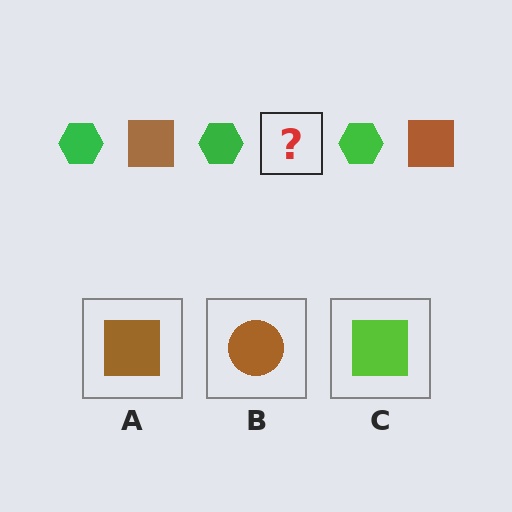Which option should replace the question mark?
Option A.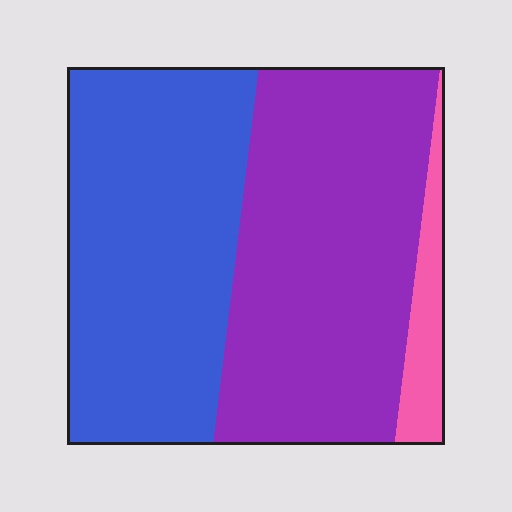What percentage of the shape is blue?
Blue covers about 45% of the shape.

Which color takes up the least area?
Pink, at roughly 5%.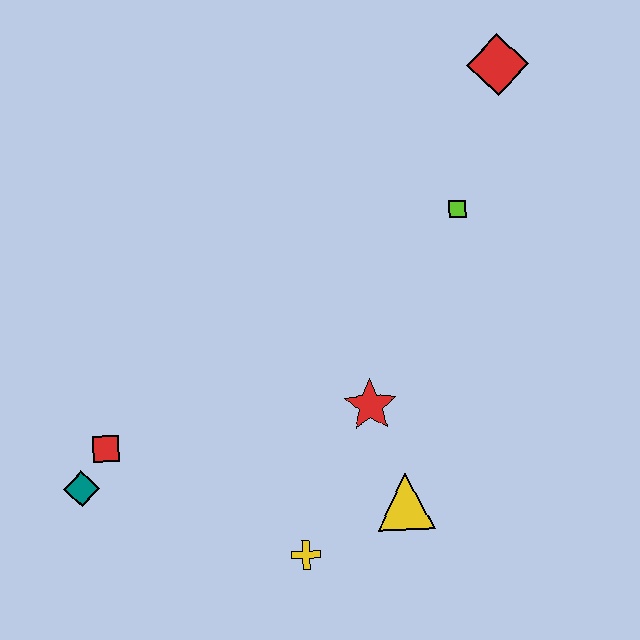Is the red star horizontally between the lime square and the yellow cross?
Yes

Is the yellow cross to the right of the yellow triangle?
No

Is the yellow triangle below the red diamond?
Yes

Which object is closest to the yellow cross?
The yellow triangle is closest to the yellow cross.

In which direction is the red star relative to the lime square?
The red star is below the lime square.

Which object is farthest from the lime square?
The teal diamond is farthest from the lime square.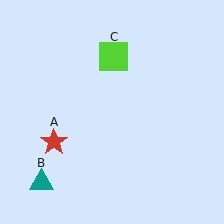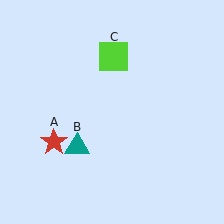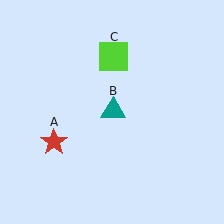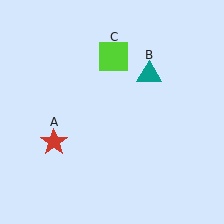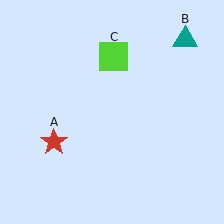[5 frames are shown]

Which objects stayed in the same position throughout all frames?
Red star (object A) and lime square (object C) remained stationary.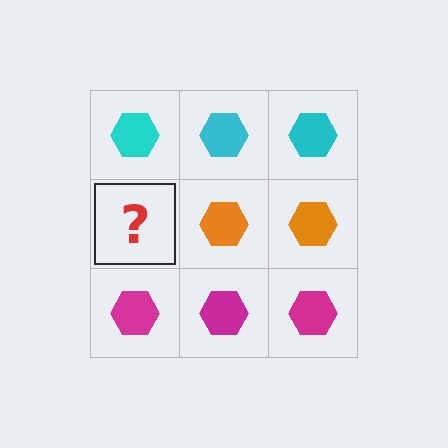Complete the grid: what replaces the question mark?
The question mark should be replaced with an orange hexagon.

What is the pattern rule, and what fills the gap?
The rule is that each row has a consistent color. The gap should be filled with an orange hexagon.